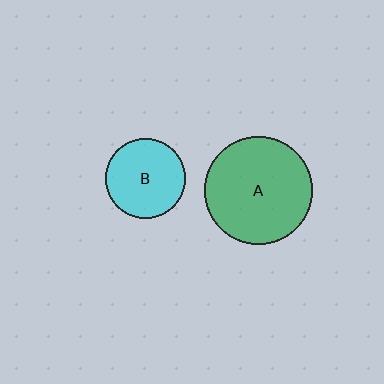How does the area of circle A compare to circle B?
Approximately 1.8 times.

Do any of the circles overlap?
No, none of the circles overlap.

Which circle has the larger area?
Circle A (green).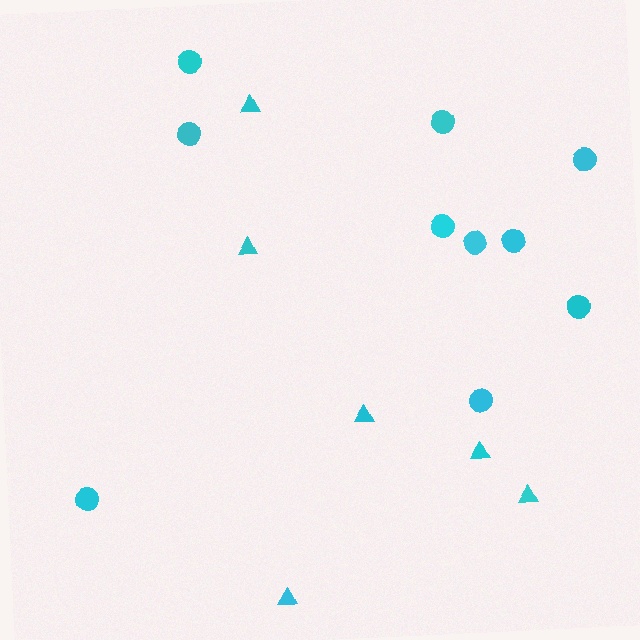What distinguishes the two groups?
There are 2 groups: one group of circles (10) and one group of triangles (6).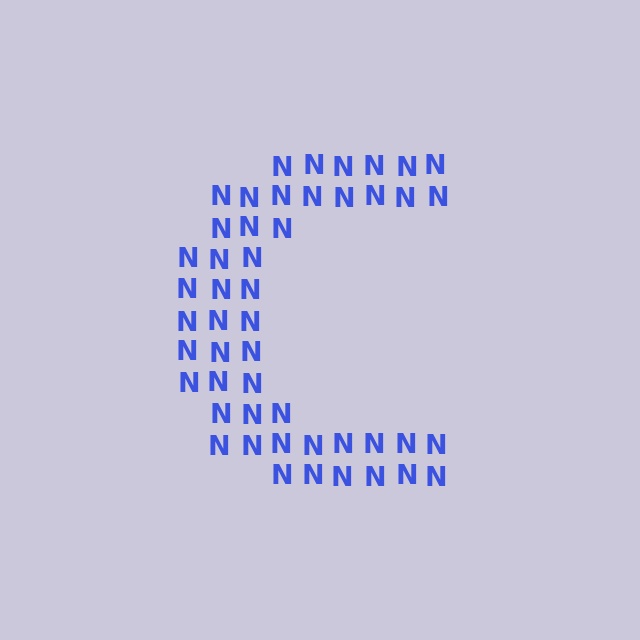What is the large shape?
The large shape is the letter C.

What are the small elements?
The small elements are letter N's.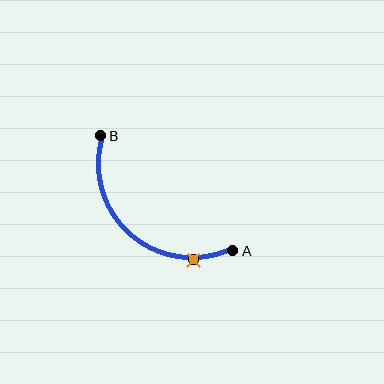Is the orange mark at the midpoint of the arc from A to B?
No. The orange mark lies on the arc but is closer to endpoint A. The arc midpoint would be at the point on the curve equidistant along the arc from both A and B.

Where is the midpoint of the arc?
The arc midpoint is the point on the curve farthest from the straight line joining A and B. It sits below and to the left of that line.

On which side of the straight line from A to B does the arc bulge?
The arc bulges below and to the left of the straight line connecting A and B.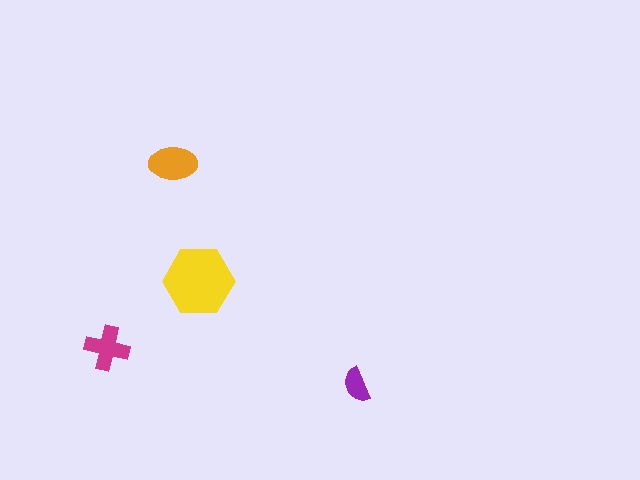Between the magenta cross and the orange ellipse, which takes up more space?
The orange ellipse.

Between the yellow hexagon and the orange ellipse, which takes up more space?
The yellow hexagon.